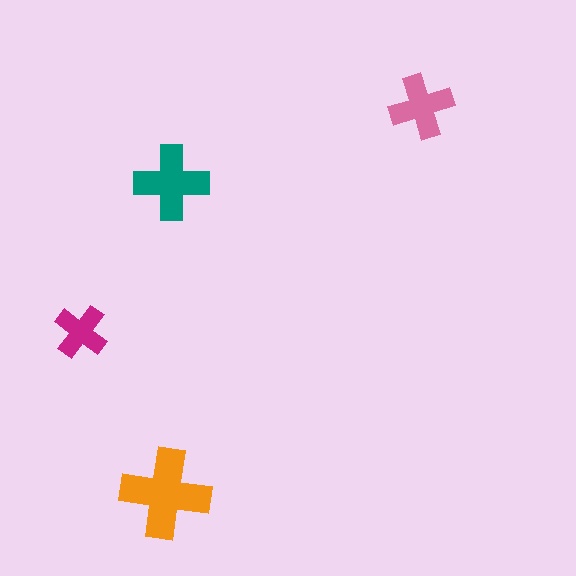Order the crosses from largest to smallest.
the orange one, the teal one, the pink one, the magenta one.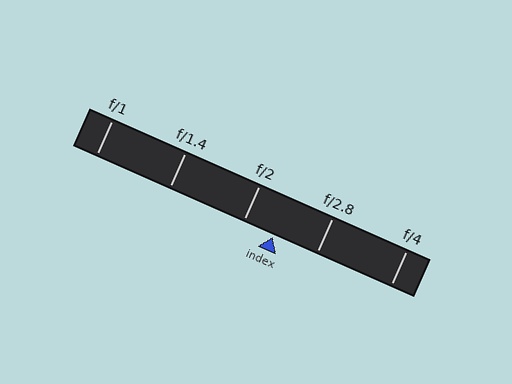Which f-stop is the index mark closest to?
The index mark is closest to f/2.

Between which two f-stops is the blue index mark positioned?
The index mark is between f/2 and f/2.8.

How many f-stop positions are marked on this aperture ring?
There are 5 f-stop positions marked.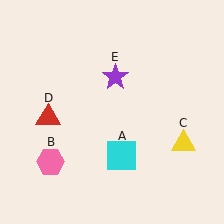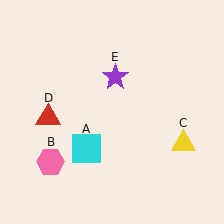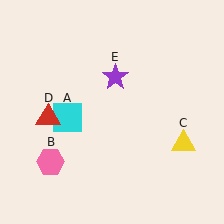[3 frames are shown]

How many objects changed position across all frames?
1 object changed position: cyan square (object A).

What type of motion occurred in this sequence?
The cyan square (object A) rotated clockwise around the center of the scene.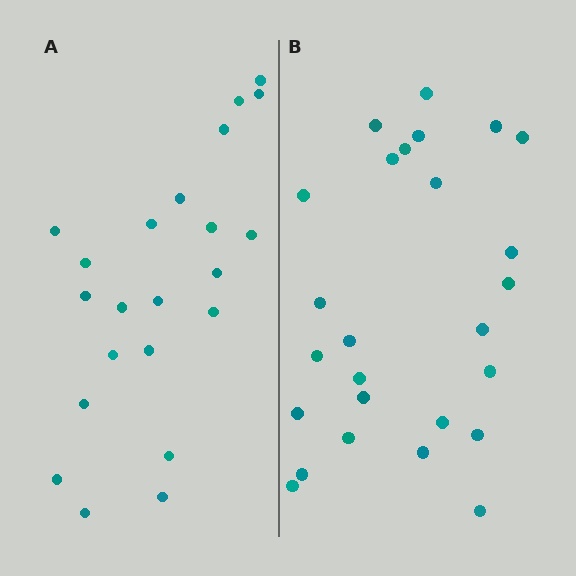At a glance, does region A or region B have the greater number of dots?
Region B (the right region) has more dots.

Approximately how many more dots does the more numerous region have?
Region B has about 4 more dots than region A.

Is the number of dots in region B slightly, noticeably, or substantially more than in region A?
Region B has only slightly more — the two regions are fairly close. The ratio is roughly 1.2 to 1.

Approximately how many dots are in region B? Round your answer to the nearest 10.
About 30 dots. (The exact count is 26, which rounds to 30.)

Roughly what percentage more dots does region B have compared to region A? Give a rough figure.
About 20% more.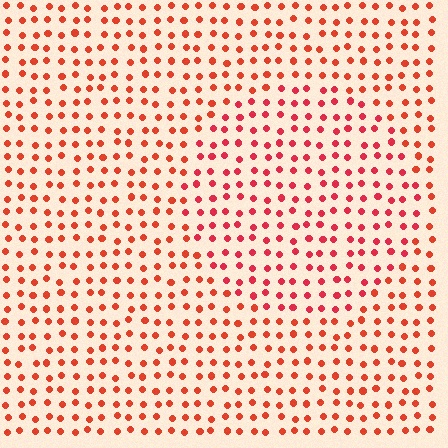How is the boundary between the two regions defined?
The boundary is defined purely by a slight shift in hue (about 18 degrees). Spacing, size, and orientation are identical on both sides.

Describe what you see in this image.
The image is filled with small red elements in a uniform arrangement. A circle-shaped region is visible where the elements are tinted to a slightly different hue, forming a subtle color boundary.